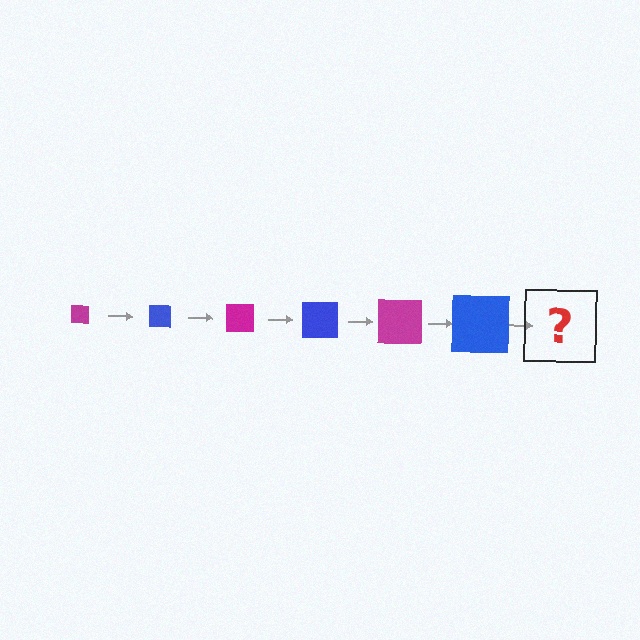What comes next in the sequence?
The next element should be a magenta square, larger than the previous one.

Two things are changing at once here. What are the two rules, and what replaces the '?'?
The two rules are that the square grows larger each step and the color cycles through magenta and blue. The '?' should be a magenta square, larger than the previous one.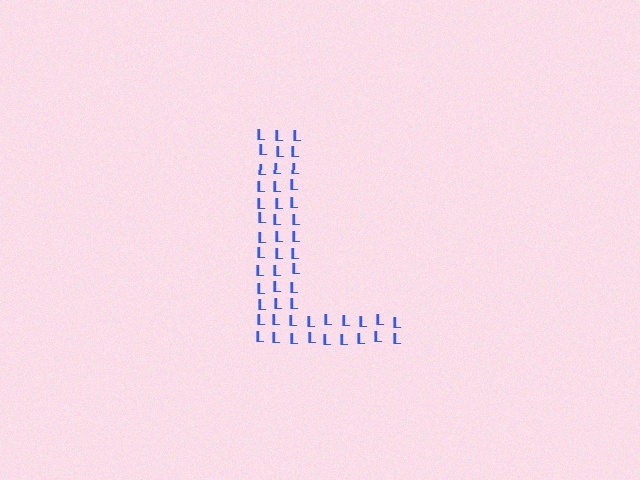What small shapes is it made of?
It is made of small letter L's.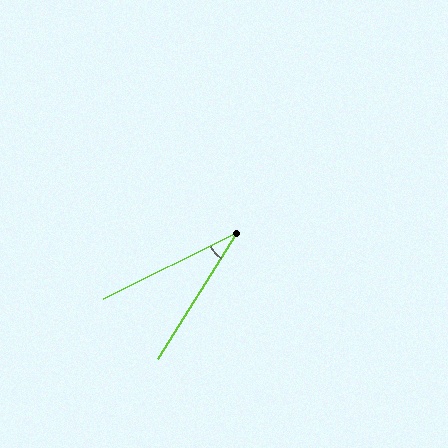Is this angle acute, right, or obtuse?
It is acute.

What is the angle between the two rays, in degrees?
Approximately 31 degrees.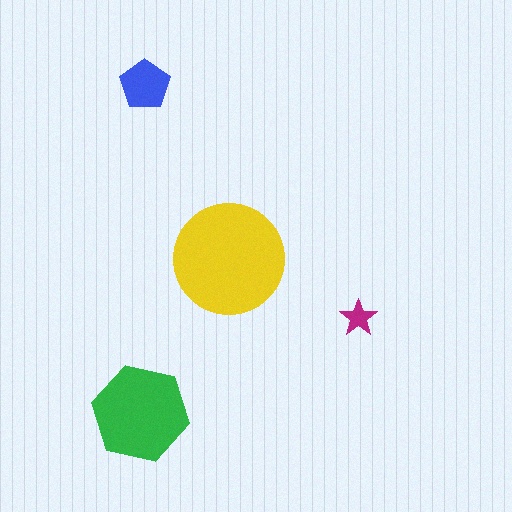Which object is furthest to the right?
The magenta star is rightmost.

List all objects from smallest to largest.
The magenta star, the blue pentagon, the green hexagon, the yellow circle.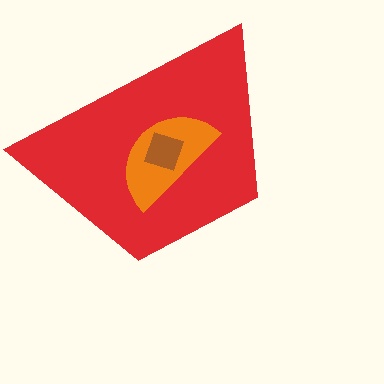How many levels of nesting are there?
3.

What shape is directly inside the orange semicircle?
The brown diamond.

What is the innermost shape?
The brown diamond.